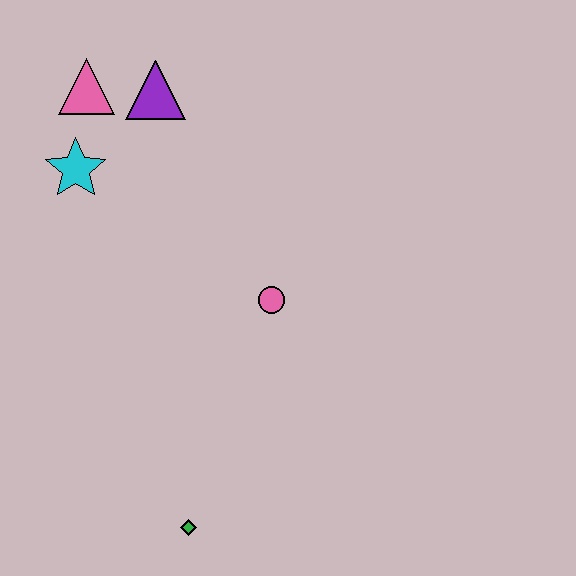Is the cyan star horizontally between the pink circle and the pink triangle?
No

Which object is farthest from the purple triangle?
The green diamond is farthest from the purple triangle.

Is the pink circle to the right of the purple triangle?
Yes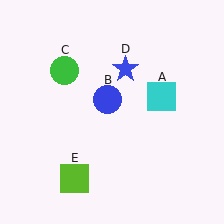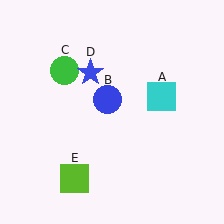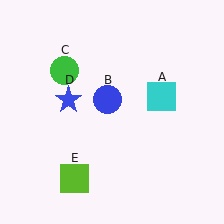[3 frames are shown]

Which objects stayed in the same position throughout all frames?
Cyan square (object A) and blue circle (object B) and green circle (object C) and lime square (object E) remained stationary.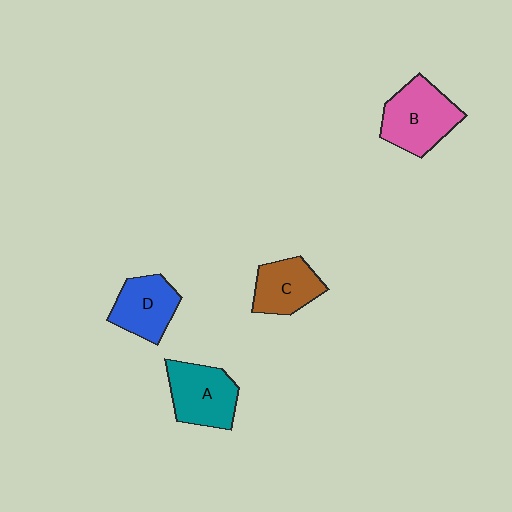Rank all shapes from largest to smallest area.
From largest to smallest: B (pink), A (teal), D (blue), C (brown).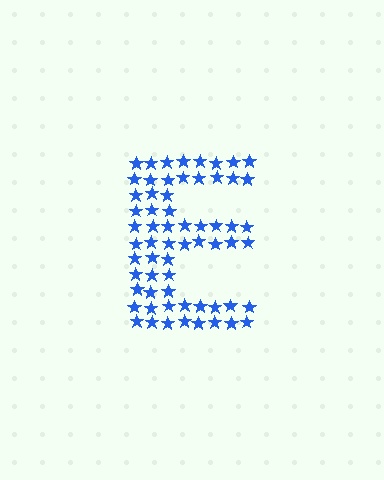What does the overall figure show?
The overall figure shows the letter E.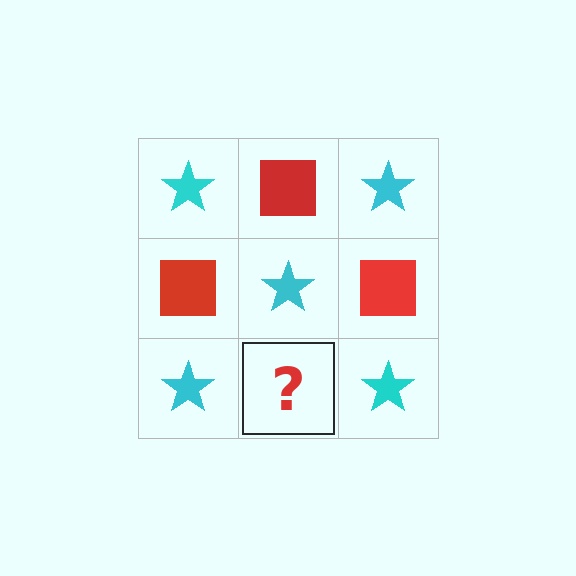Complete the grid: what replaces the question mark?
The question mark should be replaced with a red square.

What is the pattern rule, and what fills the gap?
The rule is that it alternates cyan star and red square in a checkerboard pattern. The gap should be filled with a red square.